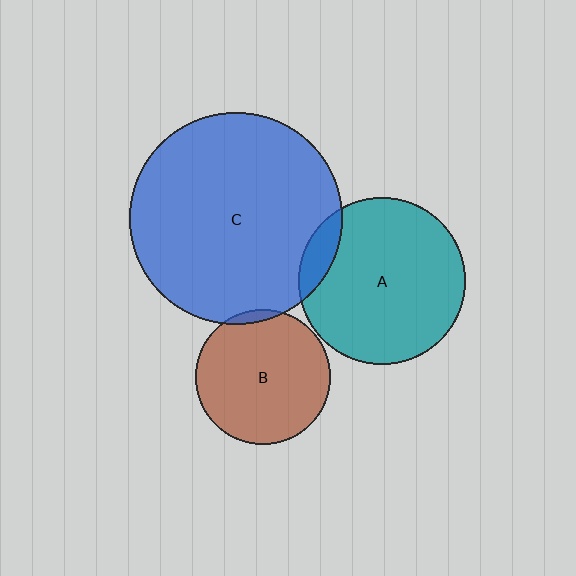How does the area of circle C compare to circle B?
Approximately 2.5 times.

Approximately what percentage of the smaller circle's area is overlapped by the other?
Approximately 5%.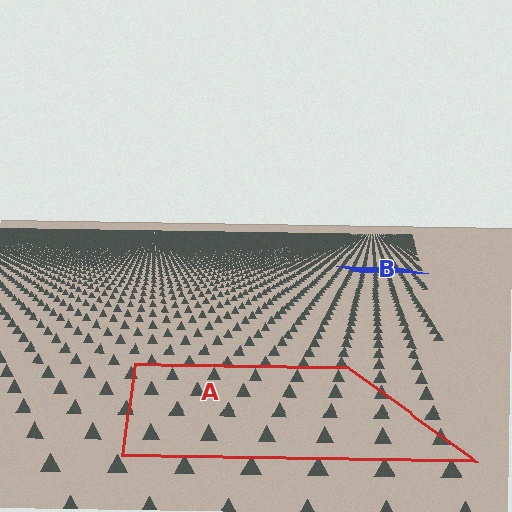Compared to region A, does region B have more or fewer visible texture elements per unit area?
Region B has more texture elements per unit area — they are packed more densely because it is farther away.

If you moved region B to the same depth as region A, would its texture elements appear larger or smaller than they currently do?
They would appear larger. At a closer depth, the same texture elements are projected at a bigger on-screen size.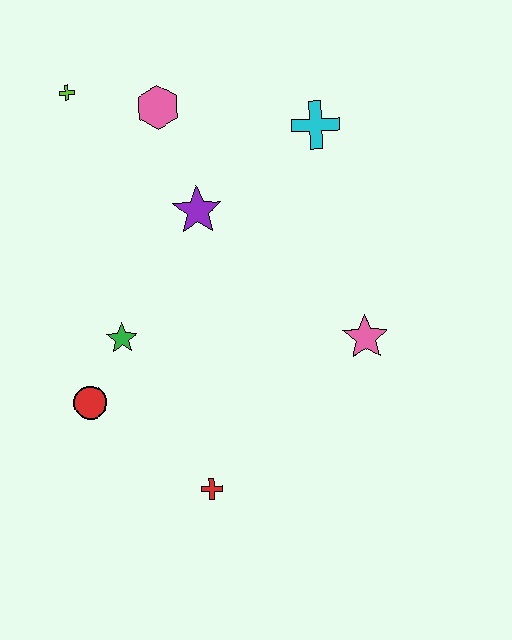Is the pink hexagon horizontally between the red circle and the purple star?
Yes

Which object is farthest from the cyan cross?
The red cross is farthest from the cyan cross.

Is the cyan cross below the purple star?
No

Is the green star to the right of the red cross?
No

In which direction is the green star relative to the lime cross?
The green star is below the lime cross.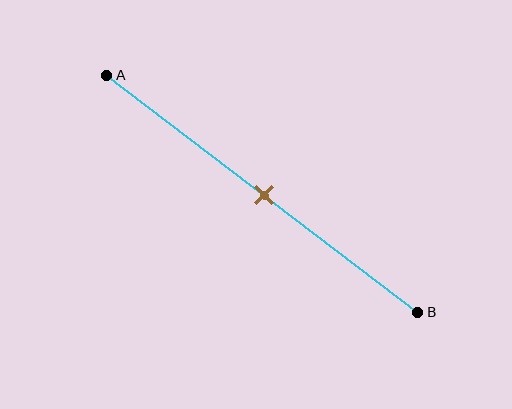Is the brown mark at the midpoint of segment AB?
Yes, the mark is approximately at the midpoint.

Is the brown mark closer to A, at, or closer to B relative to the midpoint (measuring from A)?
The brown mark is approximately at the midpoint of segment AB.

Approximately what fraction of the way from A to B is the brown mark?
The brown mark is approximately 50% of the way from A to B.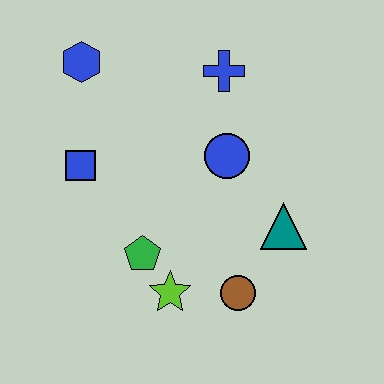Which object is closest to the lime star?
The green pentagon is closest to the lime star.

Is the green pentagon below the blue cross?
Yes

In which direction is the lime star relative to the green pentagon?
The lime star is below the green pentagon.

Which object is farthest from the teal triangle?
The blue hexagon is farthest from the teal triangle.